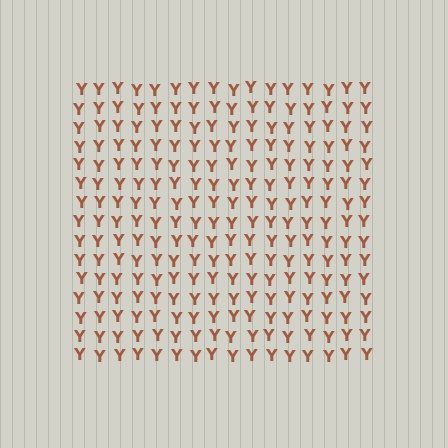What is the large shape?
The large shape is a square.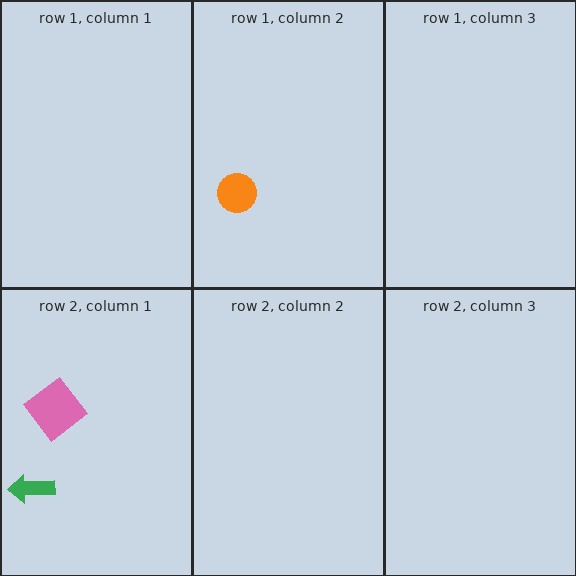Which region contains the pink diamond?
The row 2, column 1 region.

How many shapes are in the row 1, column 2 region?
1.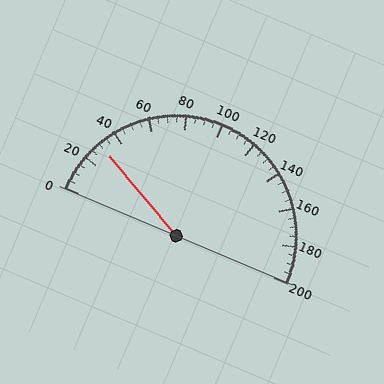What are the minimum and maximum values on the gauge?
The gauge ranges from 0 to 200.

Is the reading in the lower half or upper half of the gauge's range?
The reading is in the lower half of the range (0 to 200).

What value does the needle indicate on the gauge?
The needle indicates approximately 30.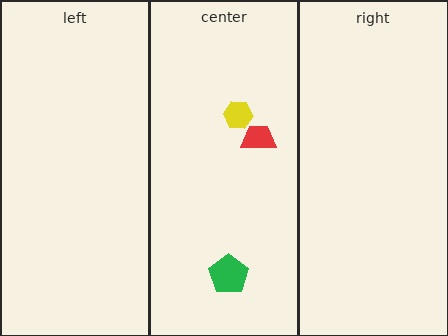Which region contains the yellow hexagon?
The center region.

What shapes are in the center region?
The red trapezoid, the green pentagon, the yellow hexagon.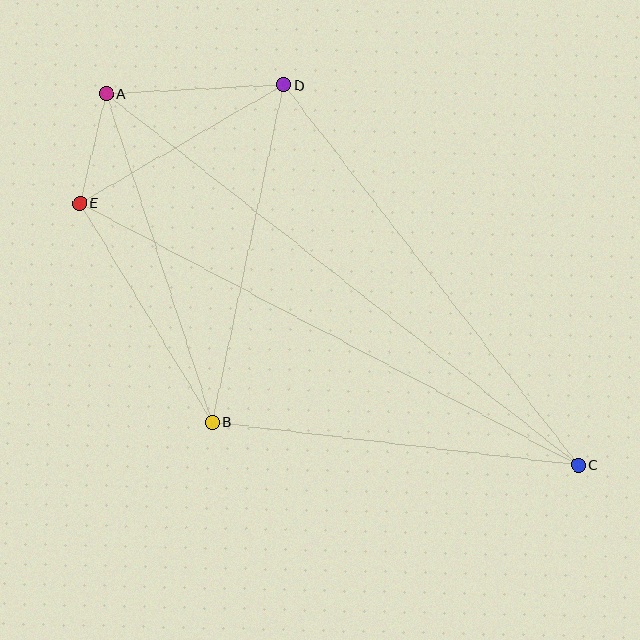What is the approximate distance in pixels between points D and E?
The distance between D and E is approximately 236 pixels.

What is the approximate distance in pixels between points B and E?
The distance between B and E is approximately 256 pixels.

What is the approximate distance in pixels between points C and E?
The distance between C and E is approximately 563 pixels.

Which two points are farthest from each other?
Points A and C are farthest from each other.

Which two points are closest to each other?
Points A and E are closest to each other.